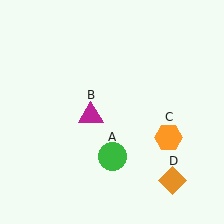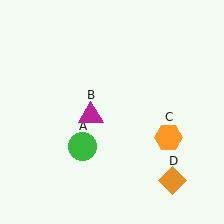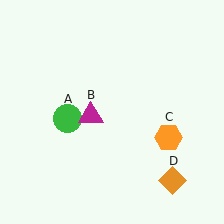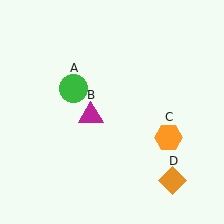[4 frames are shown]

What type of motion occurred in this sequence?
The green circle (object A) rotated clockwise around the center of the scene.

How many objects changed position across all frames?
1 object changed position: green circle (object A).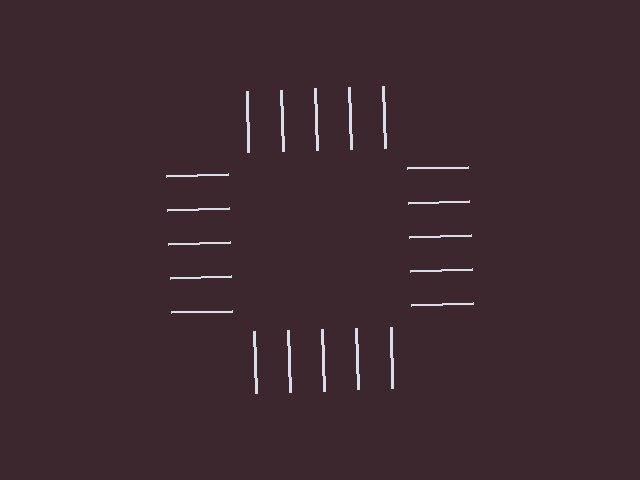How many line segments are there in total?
20 — 5 along each of the 4 edges.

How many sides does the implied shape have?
4 sides — the line-ends trace a square.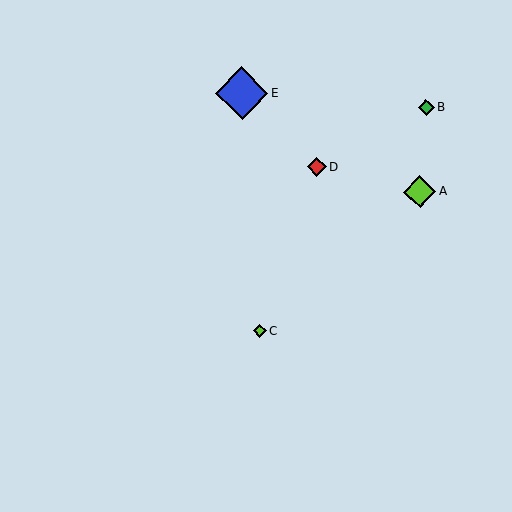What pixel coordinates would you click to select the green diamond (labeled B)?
Click at (426, 108) to select the green diamond B.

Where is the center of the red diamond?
The center of the red diamond is at (317, 167).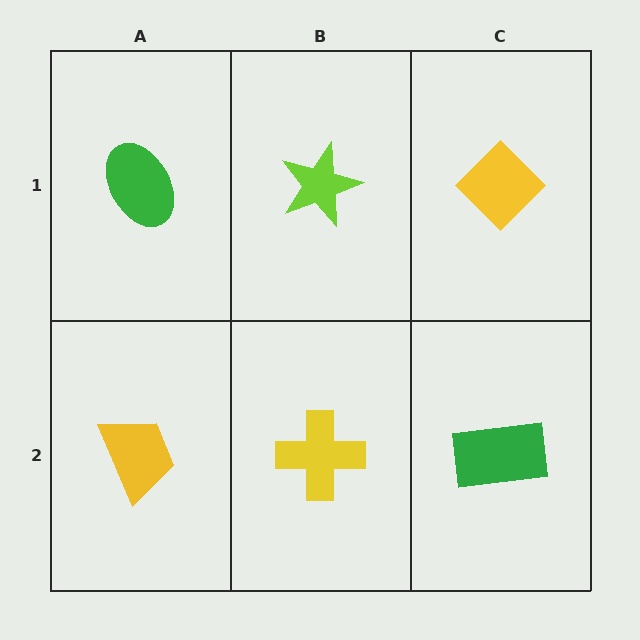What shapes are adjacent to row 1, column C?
A green rectangle (row 2, column C), a lime star (row 1, column B).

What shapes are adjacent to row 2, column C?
A yellow diamond (row 1, column C), a yellow cross (row 2, column B).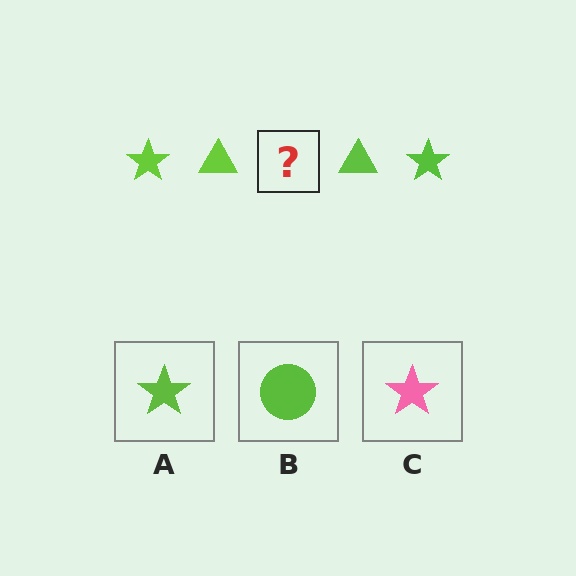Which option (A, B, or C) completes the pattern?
A.